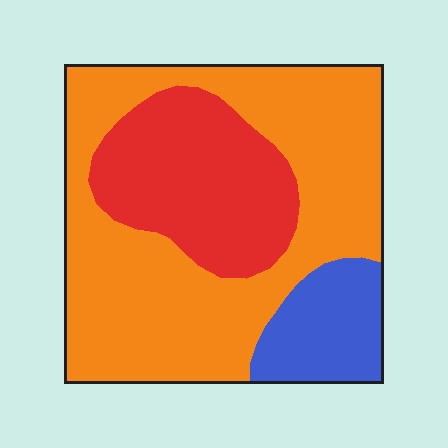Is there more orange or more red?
Orange.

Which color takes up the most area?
Orange, at roughly 60%.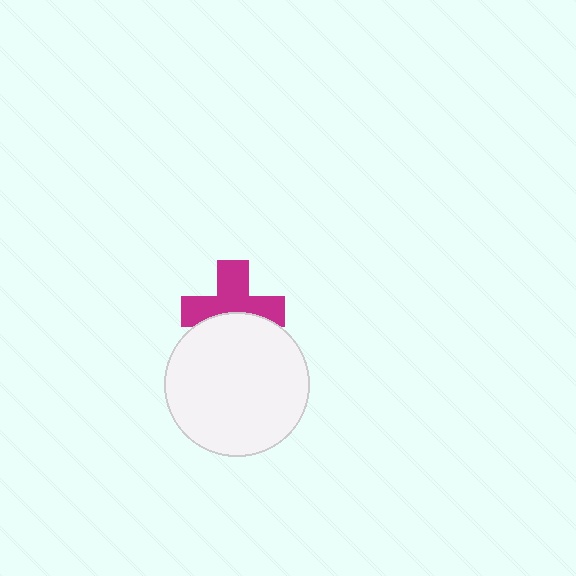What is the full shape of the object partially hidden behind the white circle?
The partially hidden object is a magenta cross.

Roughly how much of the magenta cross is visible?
About half of it is visible (roughly 62%).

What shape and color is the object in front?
The object in front is a white circle.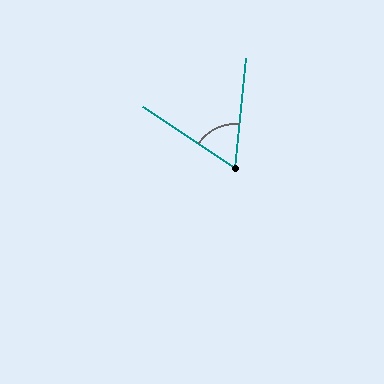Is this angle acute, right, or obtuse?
It is acute.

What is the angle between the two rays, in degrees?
Approximately 62 degrees.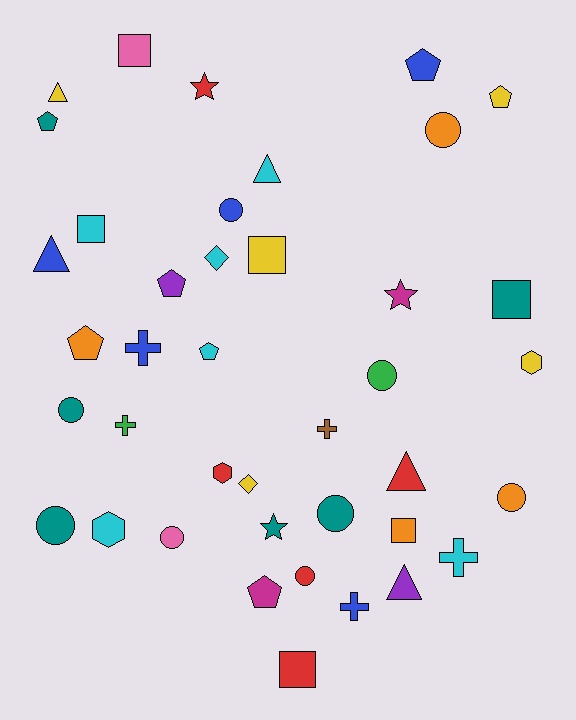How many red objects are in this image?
There are 5 red objects.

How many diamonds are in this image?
There are 2 diamonds.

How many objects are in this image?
There are 40 objects.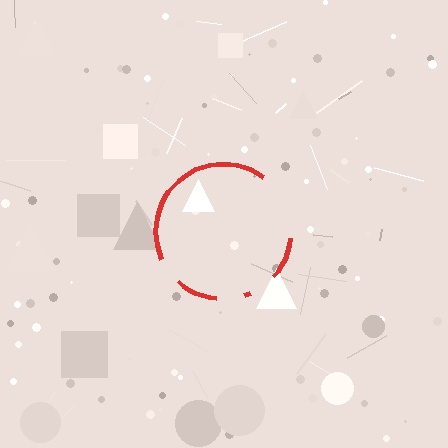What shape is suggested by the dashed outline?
The dashed outline suggests a circle.